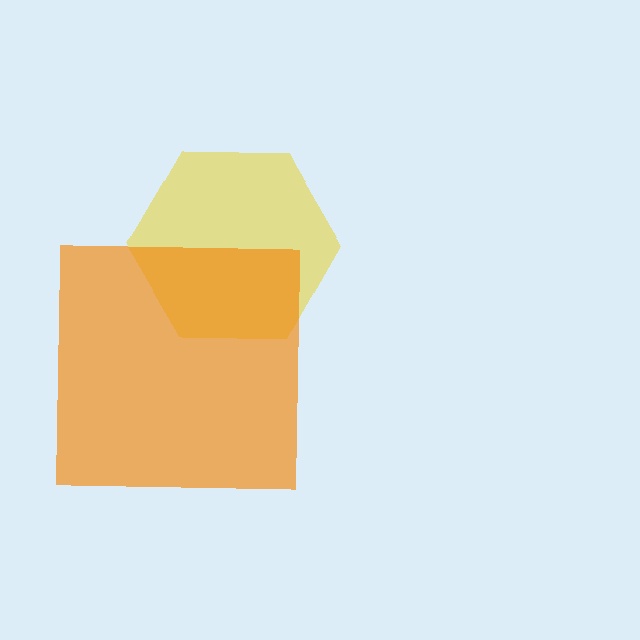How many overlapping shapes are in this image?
There are 2 overlapping shapes in the image.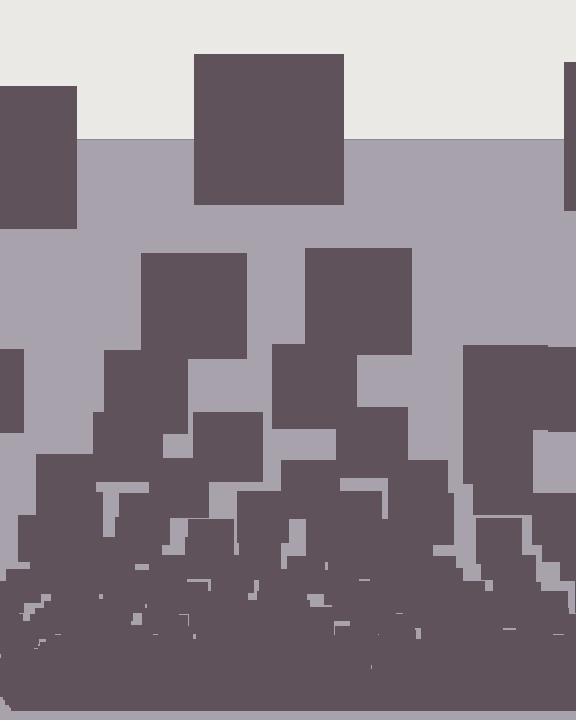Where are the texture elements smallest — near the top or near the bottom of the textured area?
Near the bottom.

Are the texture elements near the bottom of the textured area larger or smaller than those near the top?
Smaller. The gradient is inverted — elements near the bottom are smaller and denser.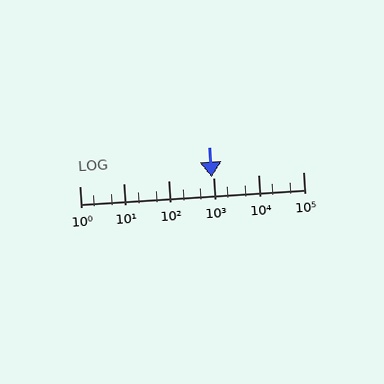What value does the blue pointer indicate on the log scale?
The pointer indicates approximately 910.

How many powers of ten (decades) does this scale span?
The scale spans 5 decades, from 1 to 100000.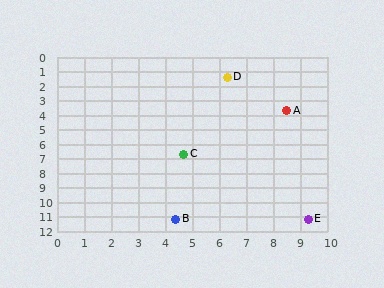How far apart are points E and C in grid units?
Points E and C are about 6.4 grid units apart.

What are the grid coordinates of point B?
Point B is at approximately (4.4, 11.2).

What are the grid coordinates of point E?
Point E is at approximately (9.3, 11.2).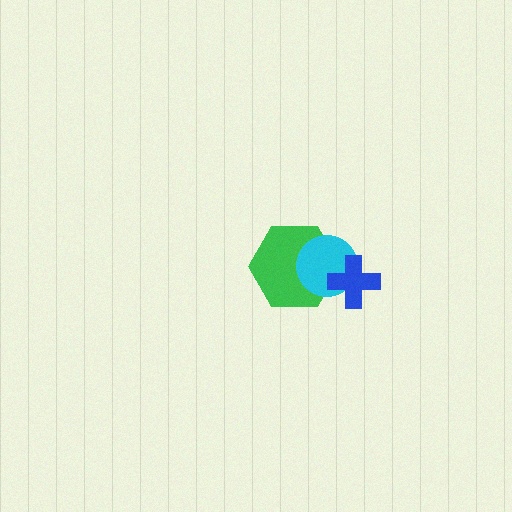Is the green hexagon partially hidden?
Yes, it is partially covered by another shape.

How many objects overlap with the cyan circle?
2 objects overlap with the cyan circle.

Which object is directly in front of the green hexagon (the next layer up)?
The cyan circle is directly in front of the green hexagon.